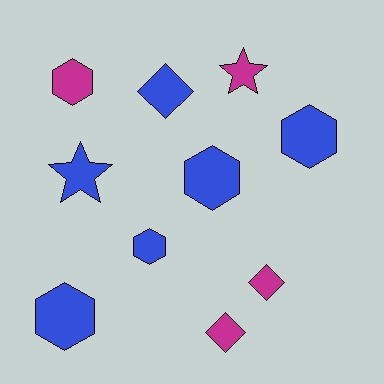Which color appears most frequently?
Blue, with 6 objects.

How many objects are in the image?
There are 10 objects.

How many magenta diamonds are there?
There are 2 magenta diamonds.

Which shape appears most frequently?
Hexagon, with 5 objects.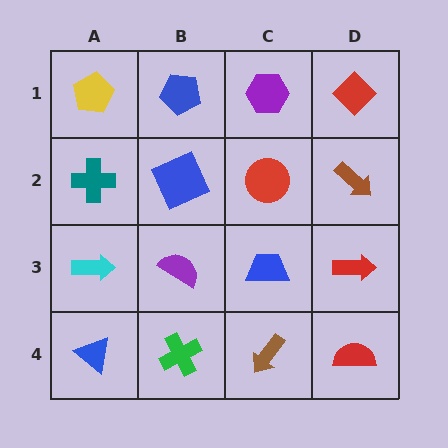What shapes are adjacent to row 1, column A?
A teal cross (row 2, column A), a blue pentagon (row 1, column B).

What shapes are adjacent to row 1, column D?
A brown arrow (row 2, column D), a purple hexagon (row 1, column C).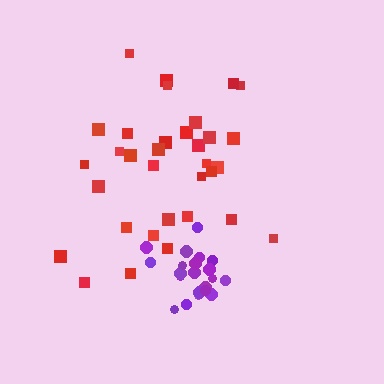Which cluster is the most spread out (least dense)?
Red.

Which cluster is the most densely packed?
Purple.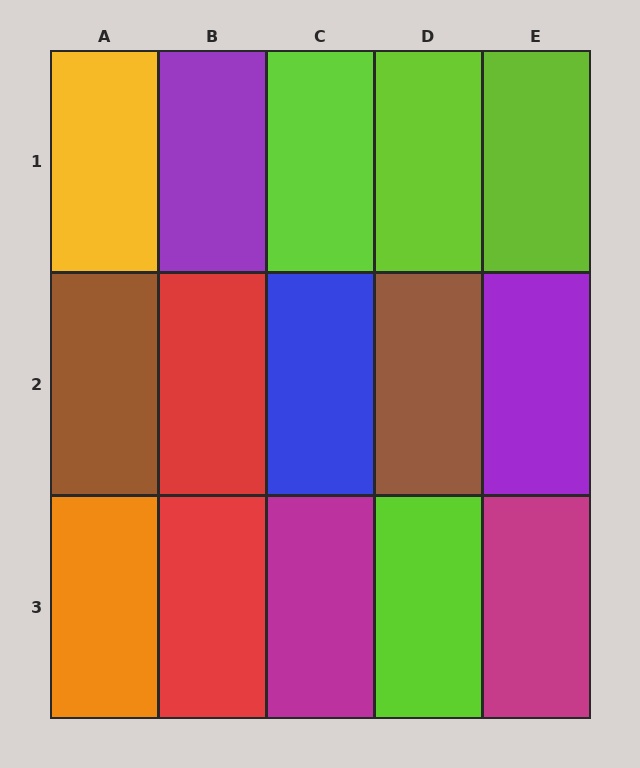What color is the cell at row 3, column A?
Orange.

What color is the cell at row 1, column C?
Lime.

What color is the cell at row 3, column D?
Lime.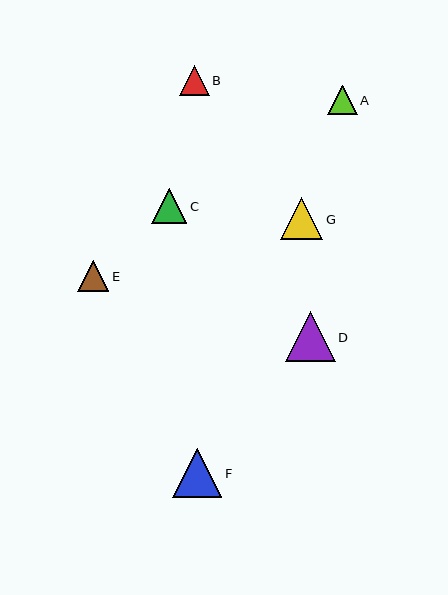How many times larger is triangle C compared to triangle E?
Triangle C is approximately 1.1 times the size of triangle E.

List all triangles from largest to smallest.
From largest to smallest: D, F, G, C, E, B, A.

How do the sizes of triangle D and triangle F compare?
Triangle D and triangle F are approximately the same size.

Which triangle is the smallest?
Triangle A is the smallest with a size of approximately 30 pixels.